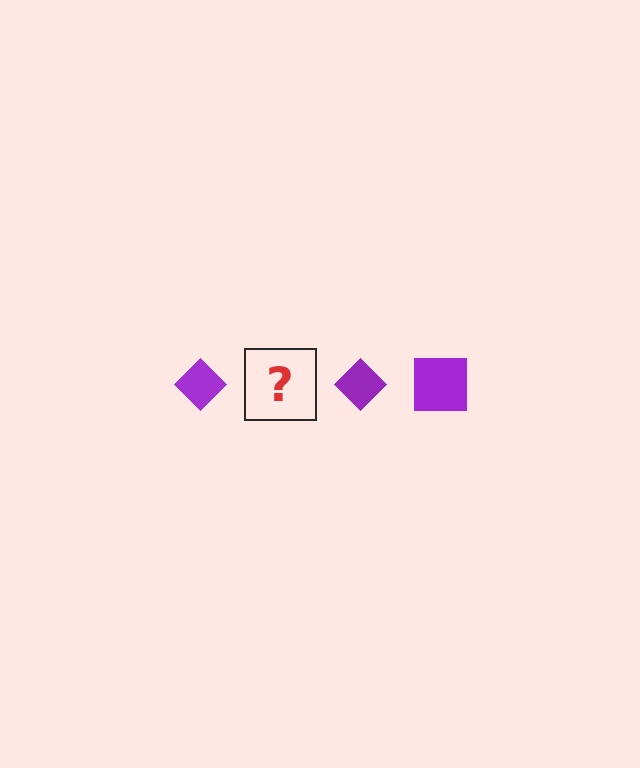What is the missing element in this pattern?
The missing element is a purple square.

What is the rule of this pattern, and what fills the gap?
The rule is that the pattern cycles through diamond, square shapes in purple. The gap should be filled with a purple square.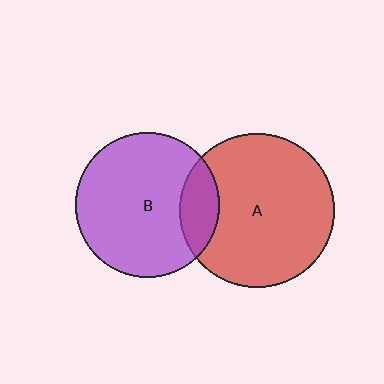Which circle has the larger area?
Circle A (red).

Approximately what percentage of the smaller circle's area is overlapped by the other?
Approximately 15%.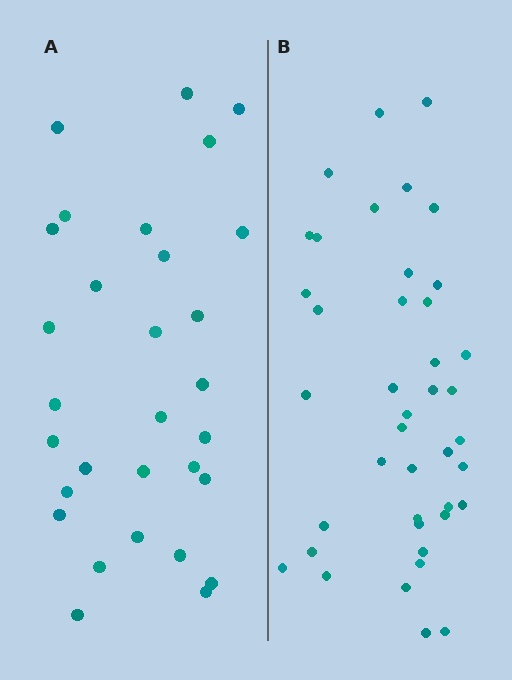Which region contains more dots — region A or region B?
Region B (the right region) has more dots.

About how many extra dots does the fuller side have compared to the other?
Region B has roughly 12 or so more dots than region A.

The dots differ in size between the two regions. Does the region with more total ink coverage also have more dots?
No. Region A has more total ink coverage because its dots are larger, but region B actually contains more individual dots. Total area can be misleading — the number of items is what matters here.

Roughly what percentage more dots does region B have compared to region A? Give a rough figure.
About 35% more.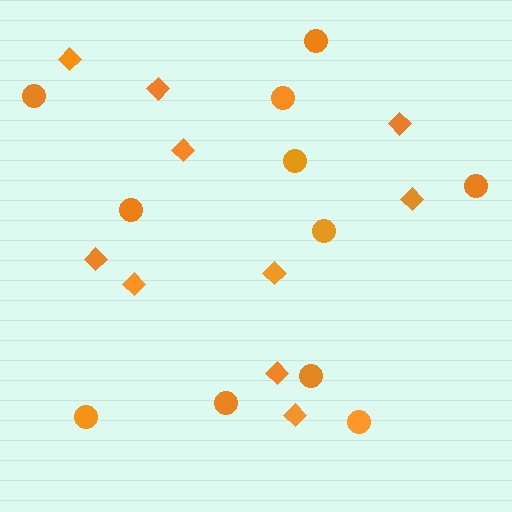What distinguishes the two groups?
There are 2 groups: one group of diamonds (10) and one group of circles (11).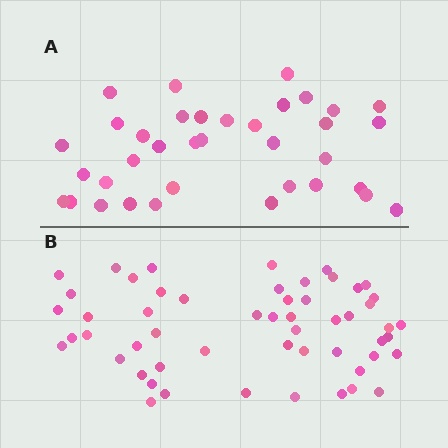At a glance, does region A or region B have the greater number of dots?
Region B (the bottom region) has more dots.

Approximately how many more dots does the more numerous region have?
Region B has approximately 20 more dots than region A.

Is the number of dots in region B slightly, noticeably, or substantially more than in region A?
Region B has substantially more. The ratio is roughly 1.5 to 1.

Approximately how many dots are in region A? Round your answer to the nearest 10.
About 40 dots. (The exact count is 36, which rounds to 40.)